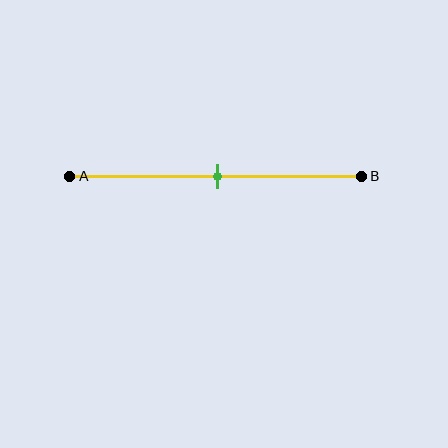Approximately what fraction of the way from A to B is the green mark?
The green mark is approximately 50% of the way from A to B.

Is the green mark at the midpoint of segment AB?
Yes, the mark is approximately at the midpoint.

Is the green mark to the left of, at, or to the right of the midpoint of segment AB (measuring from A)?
The green mark is approximately at the midpoint of segment AB.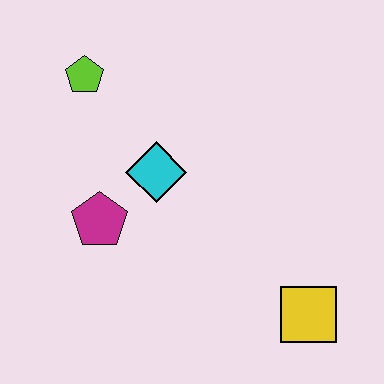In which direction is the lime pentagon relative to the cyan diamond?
The lime pentagon is above the cyan diamond.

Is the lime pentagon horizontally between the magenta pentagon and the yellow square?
No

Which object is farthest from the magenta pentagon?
The yellow square is farthest from the magenta pentagon.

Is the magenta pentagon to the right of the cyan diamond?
No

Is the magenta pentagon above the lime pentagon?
No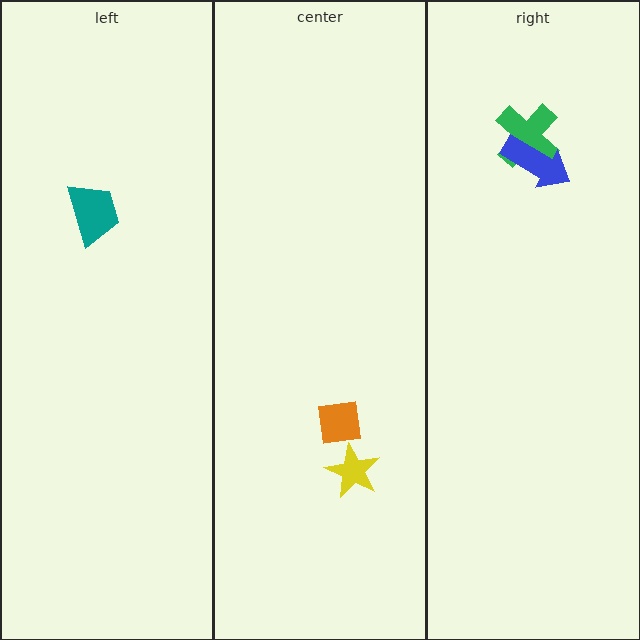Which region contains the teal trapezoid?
The left region.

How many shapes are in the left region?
1.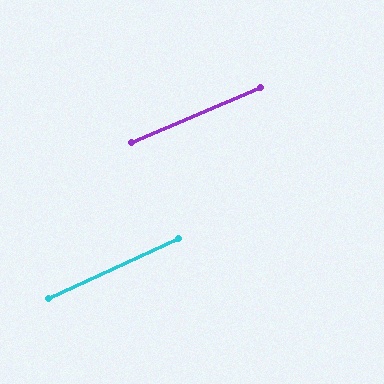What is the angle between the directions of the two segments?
Approximately 2 degrees.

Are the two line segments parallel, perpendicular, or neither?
Parallel — their directions differ by only 1.7°.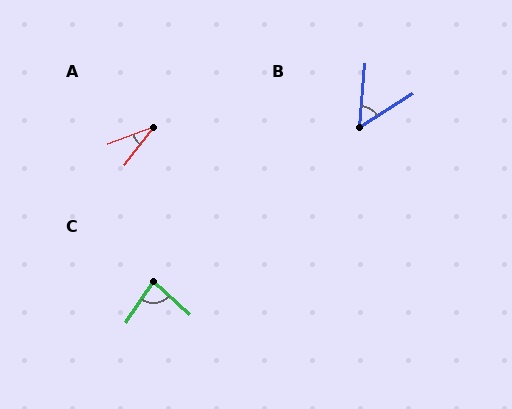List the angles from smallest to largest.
A (32°), B (52°), C (82°).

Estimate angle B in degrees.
Approximately 52 degrees.